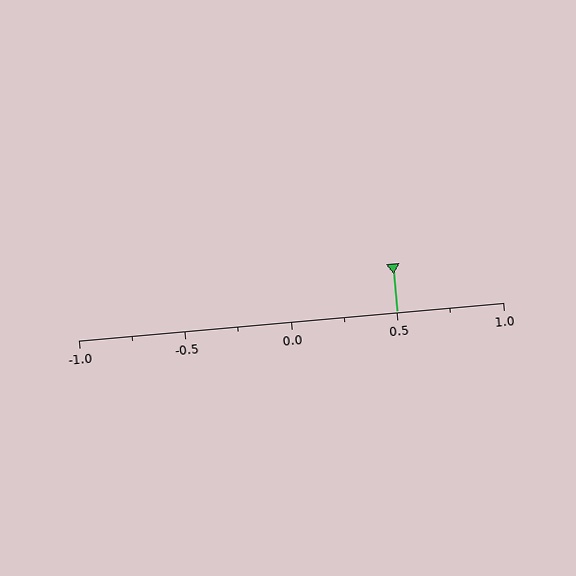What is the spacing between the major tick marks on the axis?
The major ticks are spaced 0.5 apart.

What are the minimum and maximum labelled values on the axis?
The axis runs from -1.0 to 1.0.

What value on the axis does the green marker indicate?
The marker indicates approximately 0.5.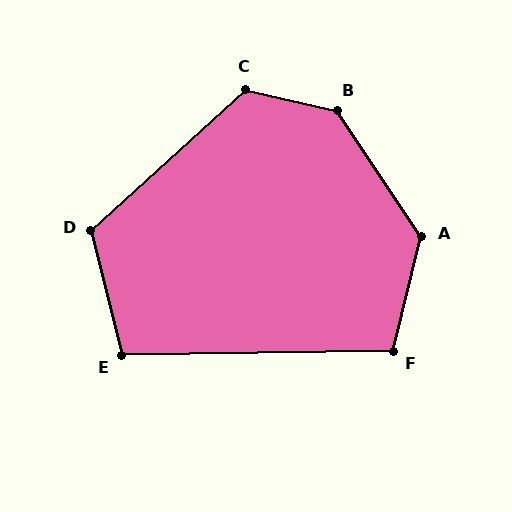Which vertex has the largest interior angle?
B, at approximately 137 degrees.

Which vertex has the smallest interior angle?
E, at approximately 103 degrees.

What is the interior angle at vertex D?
Approximately 119 degrees (obtuse).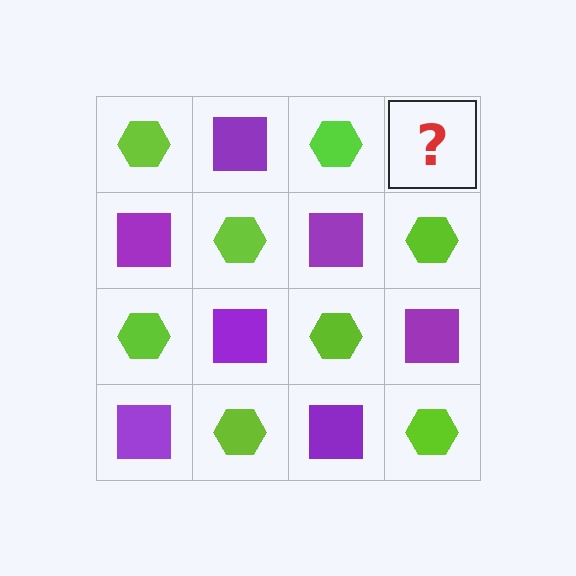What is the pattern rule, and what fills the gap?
The rule is that it alternates lime hexagon and purple square in a checkerboard pattern. The gap should be filled with a purple square.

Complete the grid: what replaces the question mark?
The question mark should be replaced with a purple square.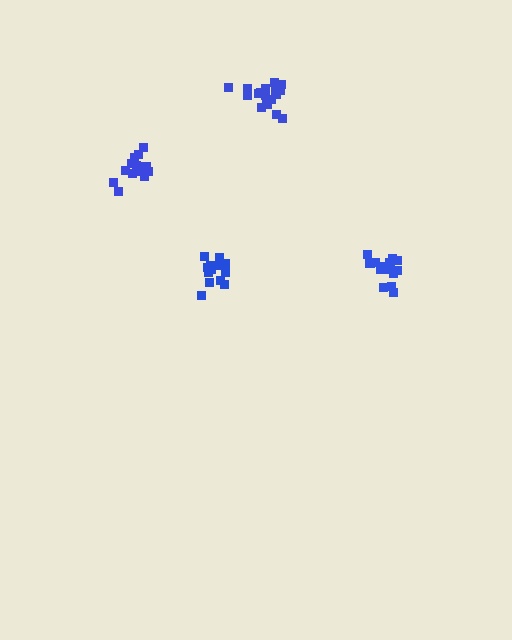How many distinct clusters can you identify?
There are 4 distinct clusters.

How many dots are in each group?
Group 1: 15 dots, Group 2: 17 dots, Group 3: 18 dots, Group 4: 15 dots (65 total).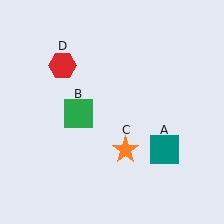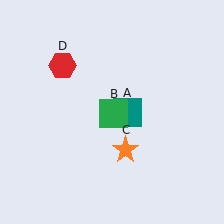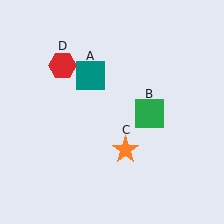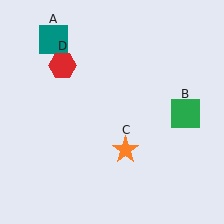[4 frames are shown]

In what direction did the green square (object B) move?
The green square (object B) moved right.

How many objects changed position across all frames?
2 objects changed position: teal square (object A), green square (object B).